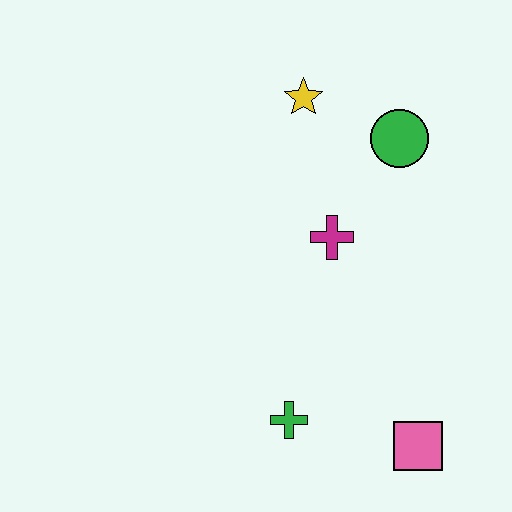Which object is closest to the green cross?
The pink square is closest to the green cross.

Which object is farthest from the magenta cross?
The pink square is farthest from the magenta cross.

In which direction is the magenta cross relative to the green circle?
The magenta cross is below the green circle.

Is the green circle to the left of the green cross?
No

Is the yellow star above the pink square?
Yes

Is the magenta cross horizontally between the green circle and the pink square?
No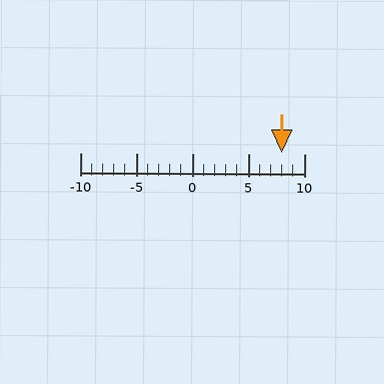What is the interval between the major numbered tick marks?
The major tick marks are spaced 5 units apart.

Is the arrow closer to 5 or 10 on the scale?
The arrow is closer to 10.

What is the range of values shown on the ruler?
The ruler shows values from -10 to 10.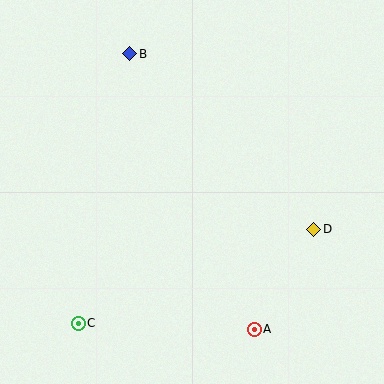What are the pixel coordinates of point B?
Point B is at (130, 54).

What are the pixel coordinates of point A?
Point A is at (254, 329).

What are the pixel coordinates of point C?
Point C is at (78, 323).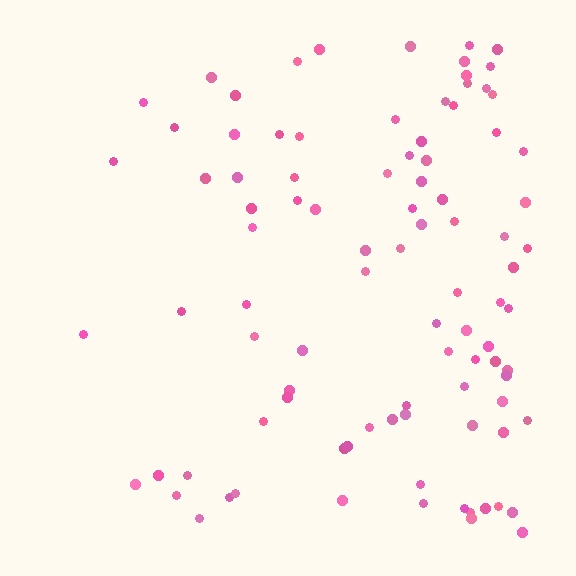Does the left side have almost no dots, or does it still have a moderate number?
Still a moderate number, just noticeably fewer than the right.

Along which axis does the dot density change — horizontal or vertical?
Horizontal.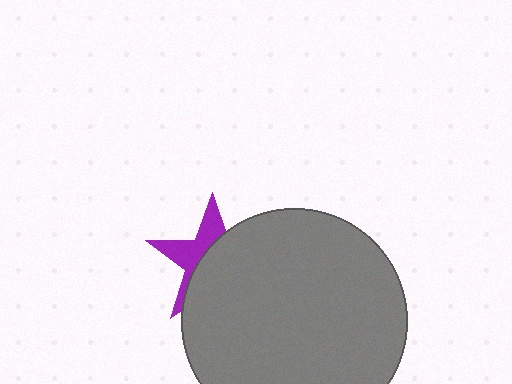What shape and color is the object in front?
The object in front is a gray circle.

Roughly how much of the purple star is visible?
A small part of it is visible (roughly 39%).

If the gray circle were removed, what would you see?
You would see the complete purple star.